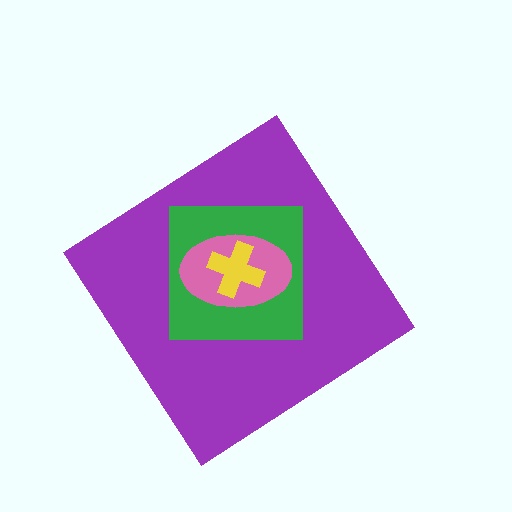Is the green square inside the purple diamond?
Yes.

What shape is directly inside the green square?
The pink ellipse.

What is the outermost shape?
The purple diamond.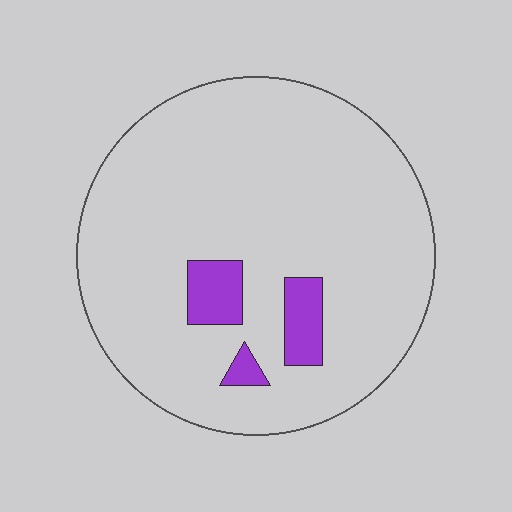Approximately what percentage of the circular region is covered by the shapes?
Approximately 10%.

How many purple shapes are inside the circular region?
3.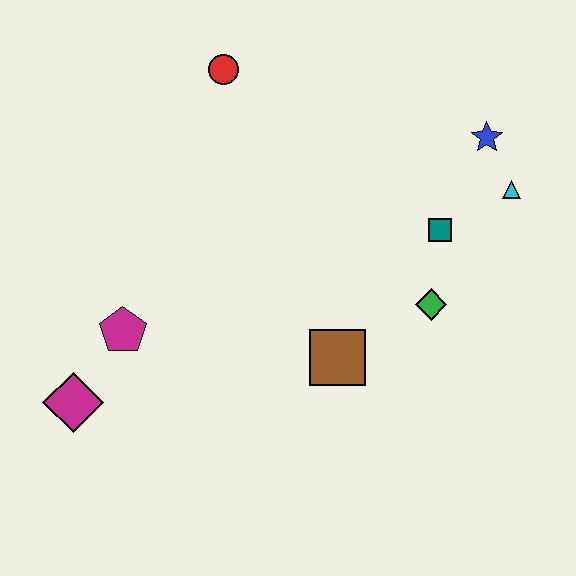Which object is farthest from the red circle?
The magenta diamond is farthest from the red circle.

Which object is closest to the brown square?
The green diamond is closest to the brown square.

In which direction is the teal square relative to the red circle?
The teal square is to the right of the red circle.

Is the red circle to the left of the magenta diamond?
No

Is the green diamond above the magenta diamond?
Yes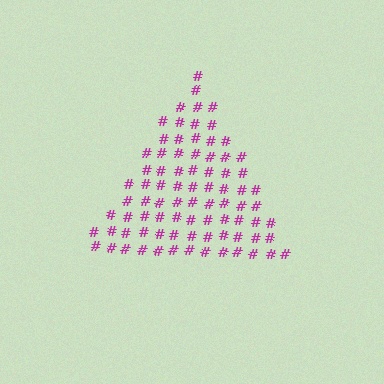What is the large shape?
The large shape is a triangle.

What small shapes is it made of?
It is made of small hash symbols.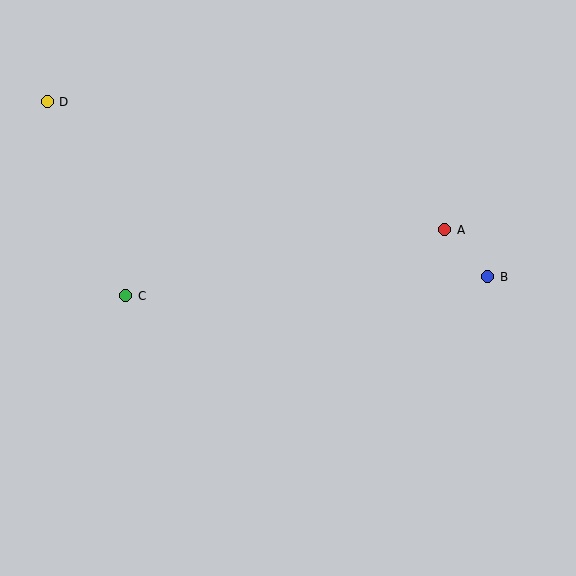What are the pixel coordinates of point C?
Point C is at (126, 296).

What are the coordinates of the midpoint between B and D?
The midpoint between B and D is at (268, 189).